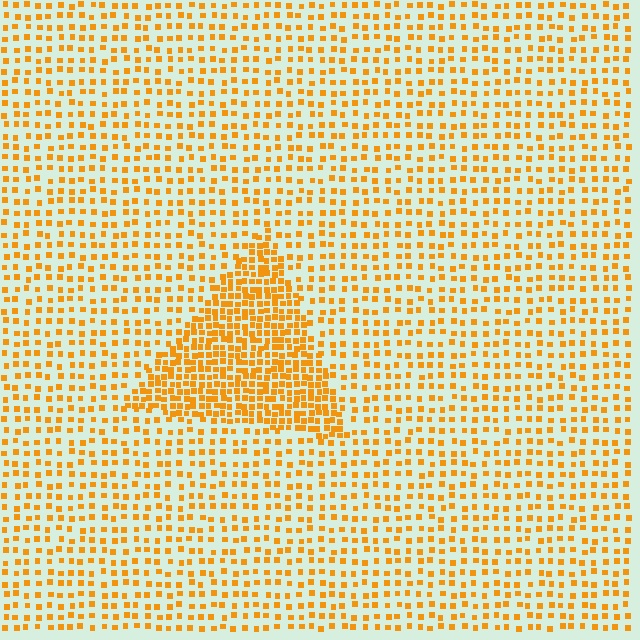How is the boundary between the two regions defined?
The boundary is defined by a change in element density (approximately 2.2x ratio). All elements are the same color, size, and shape.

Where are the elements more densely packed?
The elements are more densely packed inside the triangle boundary.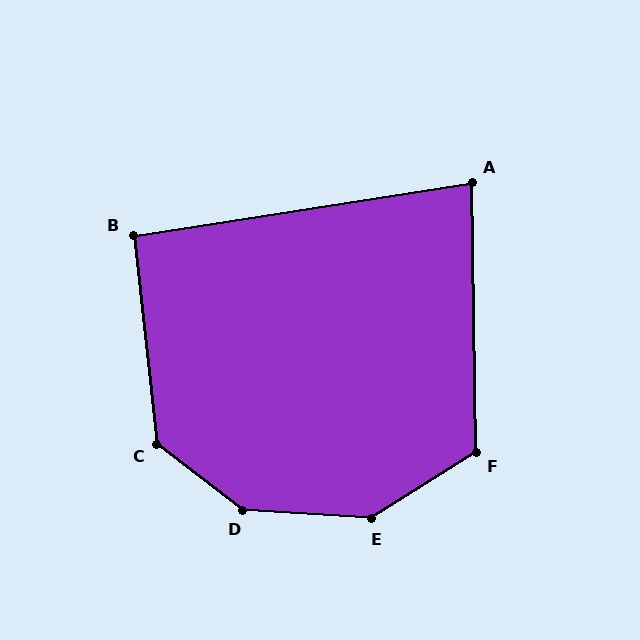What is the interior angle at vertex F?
Approximately 121 degrees (obtuse).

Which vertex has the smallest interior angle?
A, at approximately 82 degrees.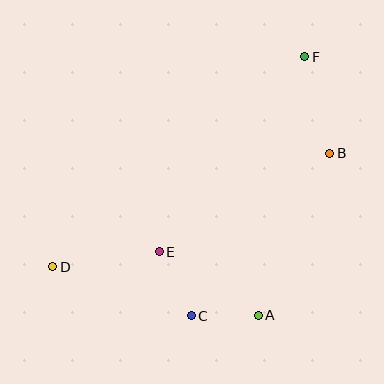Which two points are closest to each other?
Points A and C are closest to each other.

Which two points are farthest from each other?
Points D and F are farthest from each other.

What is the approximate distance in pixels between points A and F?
The distance between A and F is approximately 263 pixels.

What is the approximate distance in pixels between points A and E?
The distance between A and E is approximately 117 pixels.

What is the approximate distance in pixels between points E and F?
The distance between E and F is approximately 243 pixels.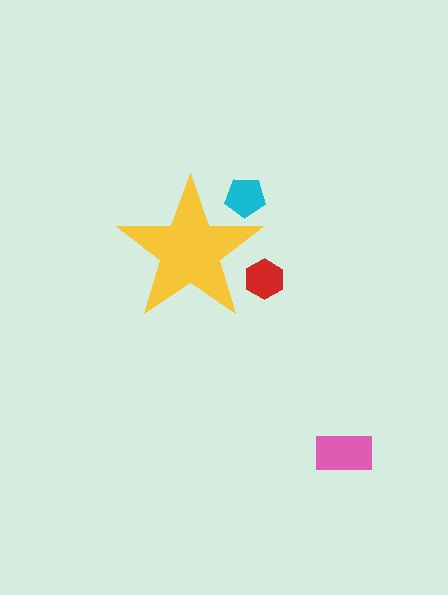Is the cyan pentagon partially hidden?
Yes, the cyan pentagon is partially hidden behind the yellow star.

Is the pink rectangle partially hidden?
No, the pink rectangle is fully visible.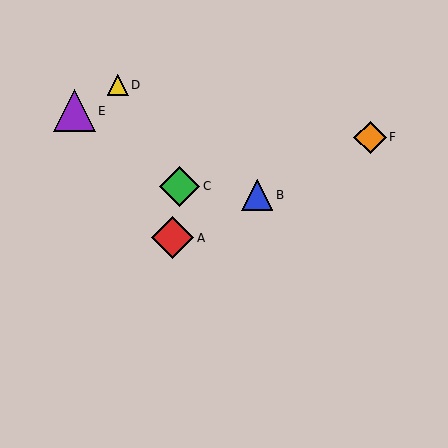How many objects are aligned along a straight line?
3 objects (A, B, F) are aligned along a straight line.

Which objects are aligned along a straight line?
Objects A, B, F are aligned along a straight line.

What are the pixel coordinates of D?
Object D is at (118, 85).